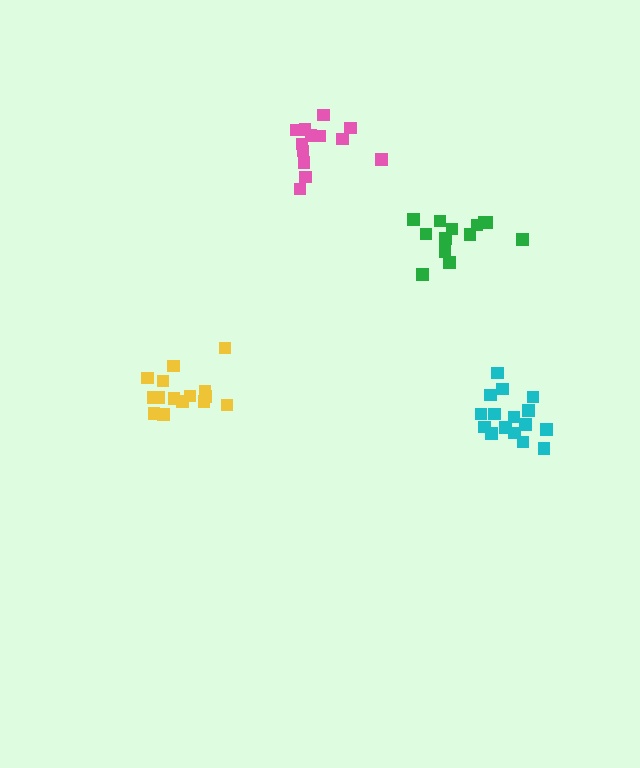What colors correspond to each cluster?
The clusters are colored: green, yellow, pink, cyan.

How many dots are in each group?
Group 1: 13 dots, Group 2: 15 dots, Group 3: 13 dots, Group 4: 16 dots (57 total).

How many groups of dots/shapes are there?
There are 4 groups.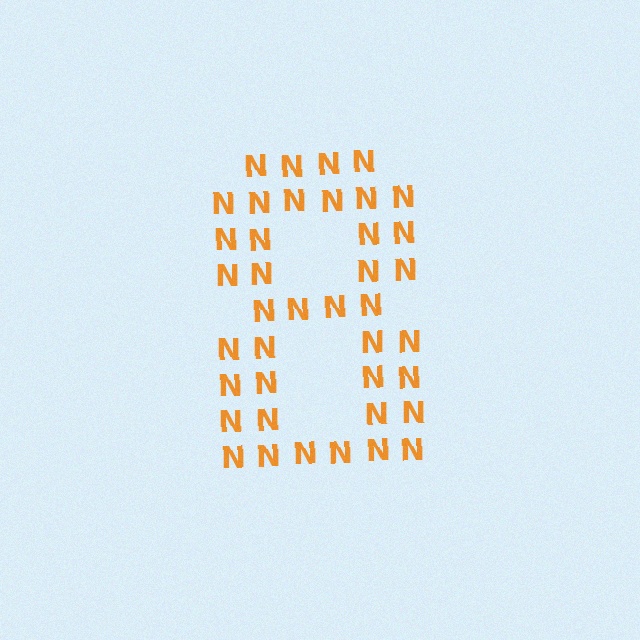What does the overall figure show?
The overall figure shows the digit 8.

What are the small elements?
The small elements are letter N's.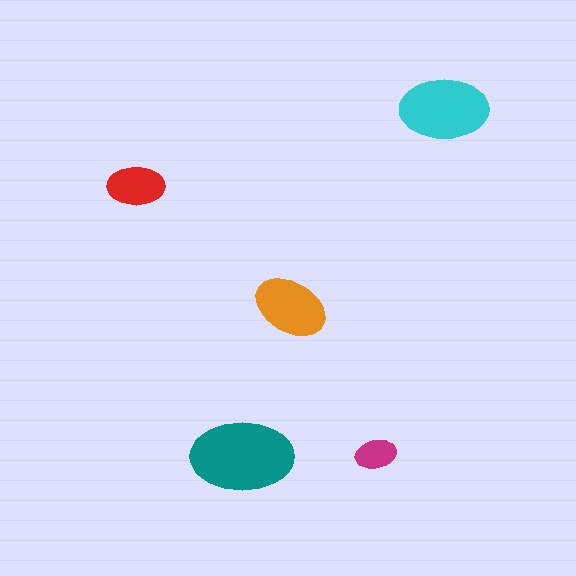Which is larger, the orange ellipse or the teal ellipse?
The teal one.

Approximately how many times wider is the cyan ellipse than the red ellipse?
About 1.5 times wider.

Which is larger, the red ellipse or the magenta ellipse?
The red one.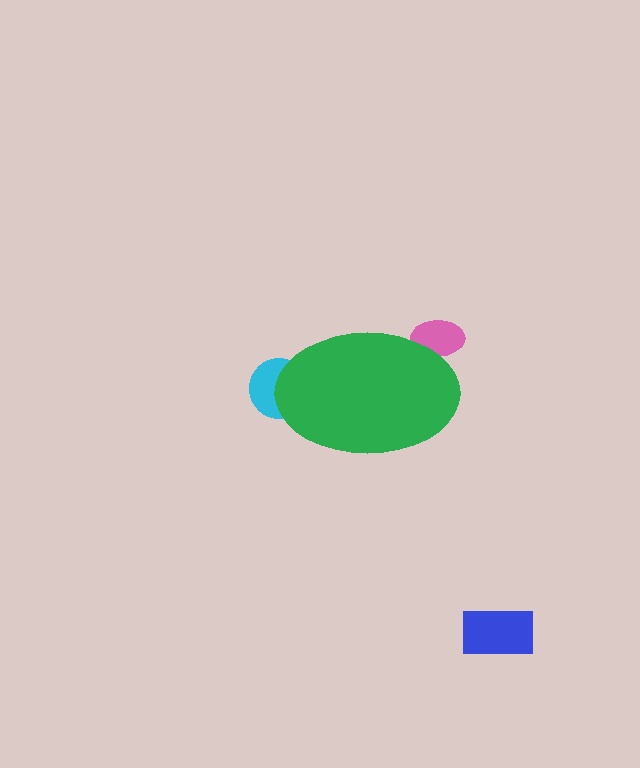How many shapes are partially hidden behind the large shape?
2 shapes are partially hidden.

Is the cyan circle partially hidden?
Yes, the cyan circle is partially hidden behind the green ellipse.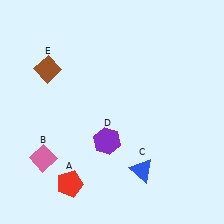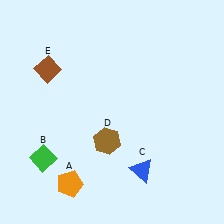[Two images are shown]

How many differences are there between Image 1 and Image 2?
There are 3 differences between the two images.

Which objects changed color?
A changed from red to orange. B changed from pink to green. D changed from purple to brown.